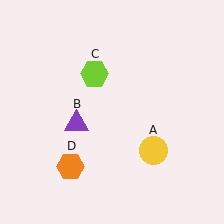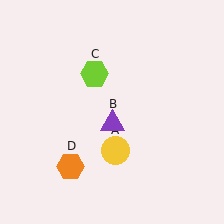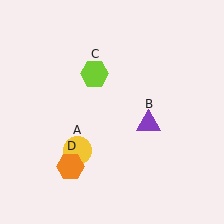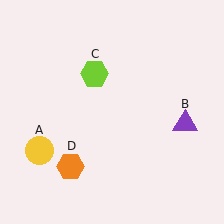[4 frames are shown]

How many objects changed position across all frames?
2 objects changed position: yellow circle (object A), purple triangle (object B).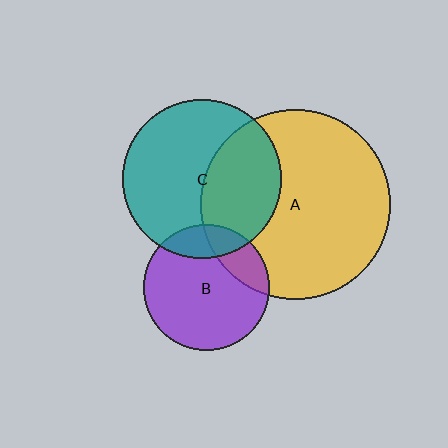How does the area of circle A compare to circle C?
Approximately 1.4 times.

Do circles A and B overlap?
Yes.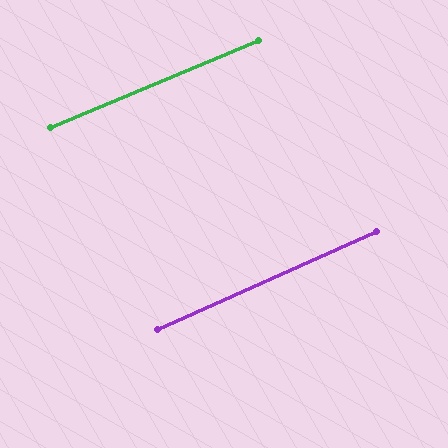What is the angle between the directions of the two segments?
Approximately 1 degree.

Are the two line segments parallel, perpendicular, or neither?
Parallel — their directions differ by only 1.2°.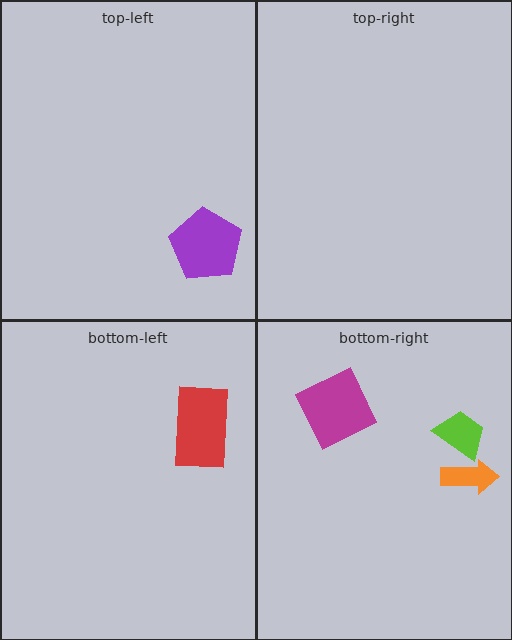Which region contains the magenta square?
The bottom-right region.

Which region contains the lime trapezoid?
The bottom-right region.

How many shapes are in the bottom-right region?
3.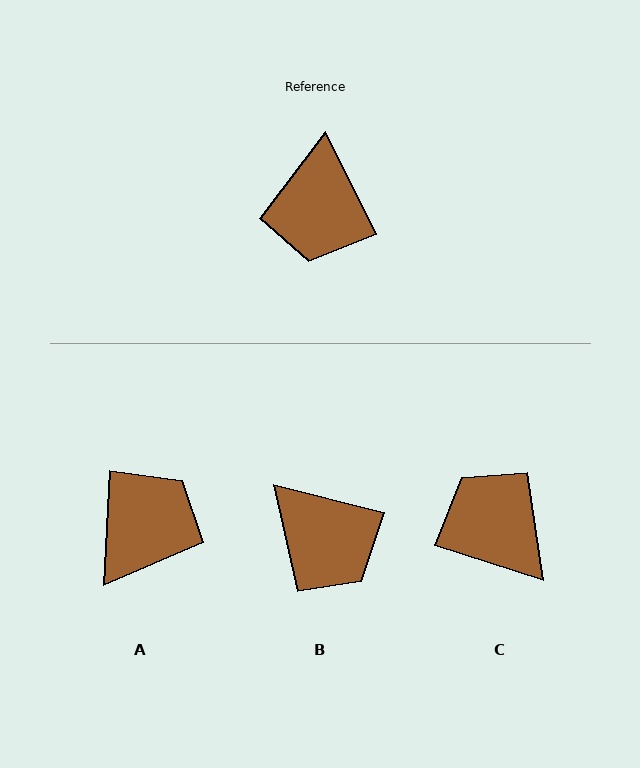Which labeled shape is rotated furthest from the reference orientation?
A, about 151 degrees away.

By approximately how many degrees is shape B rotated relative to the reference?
Approximately 50 degrees counter-clockwise.